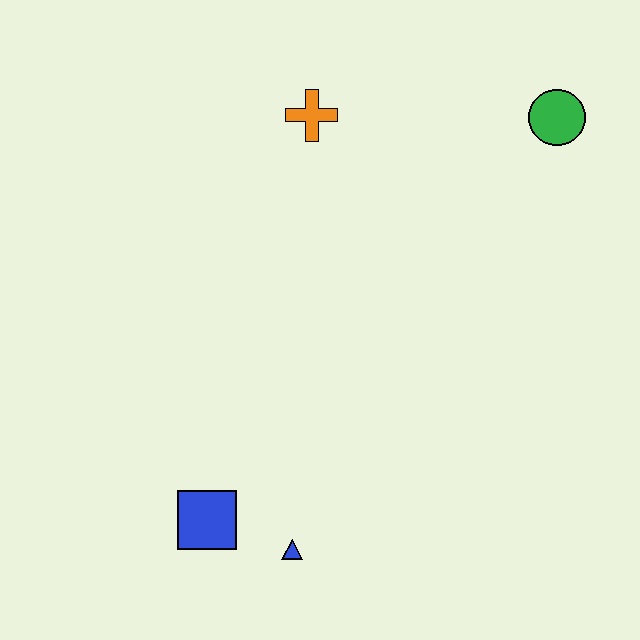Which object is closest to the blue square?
The blue triangle is closest to the blue square.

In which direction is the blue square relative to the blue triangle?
The blue square is to the left of the blue triangle.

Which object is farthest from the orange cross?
The blue triangle is farthest from the orange cross.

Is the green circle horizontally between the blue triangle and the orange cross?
No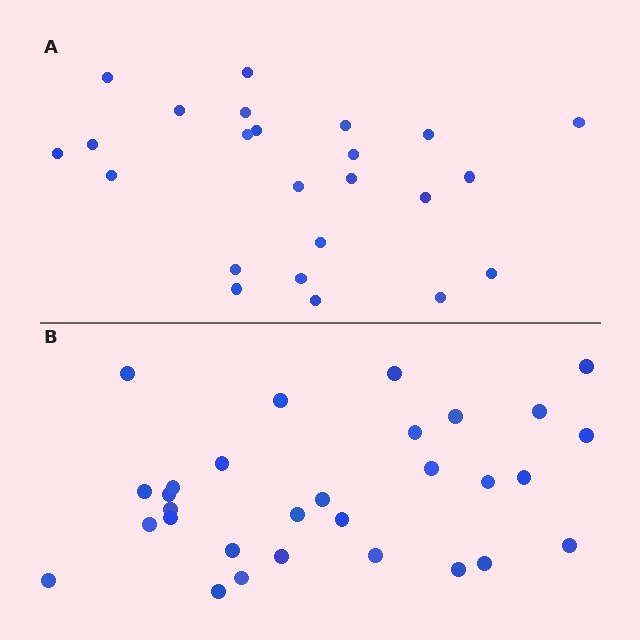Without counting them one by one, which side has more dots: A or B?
Region B (the bottom region) has more dots.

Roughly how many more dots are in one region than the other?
Region B has about 6 more dots than region A.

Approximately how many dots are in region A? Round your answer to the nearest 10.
About 20 dots. (The exact count is 24, which rounds to 20.)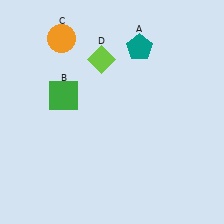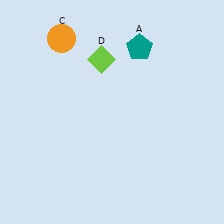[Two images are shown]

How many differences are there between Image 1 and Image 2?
There is 1 difference between the two images.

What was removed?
The green square (B) was removed in Image 2.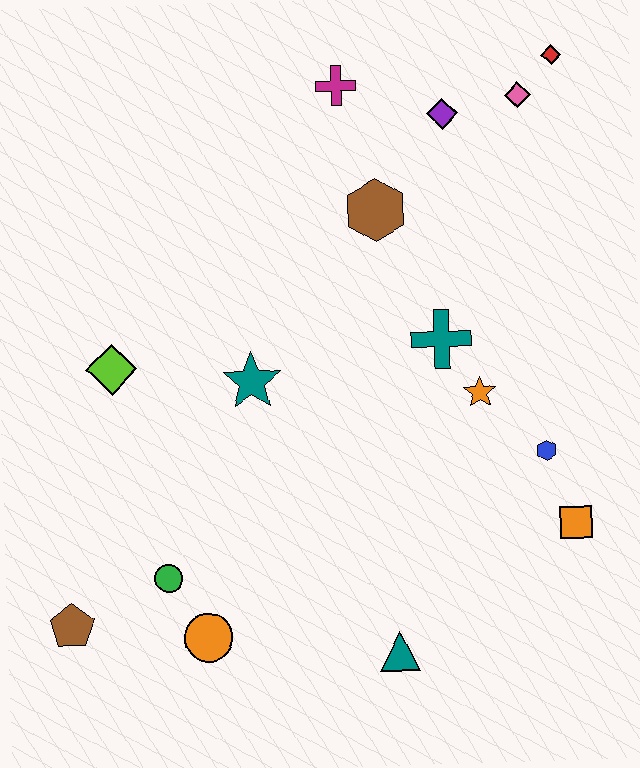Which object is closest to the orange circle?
The green circle is closest to the orange circle.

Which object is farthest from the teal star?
The red diamond is farthest from the teal star.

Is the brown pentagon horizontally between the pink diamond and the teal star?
No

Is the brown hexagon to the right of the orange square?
No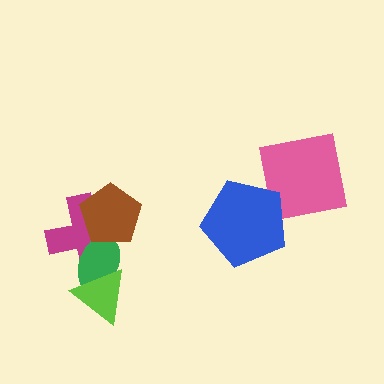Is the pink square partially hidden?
Yes, it is partially covered by another shape.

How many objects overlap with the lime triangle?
2 objects overlap with the lime triangle.